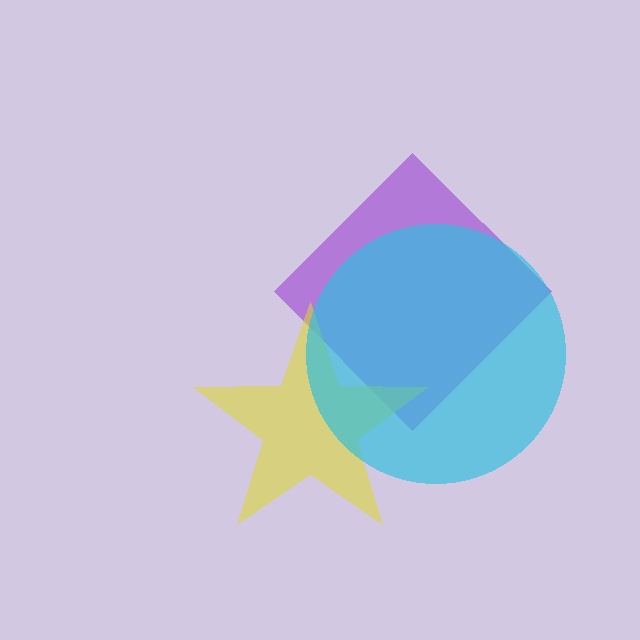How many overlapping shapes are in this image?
There are 3 overlapping shapes in the image.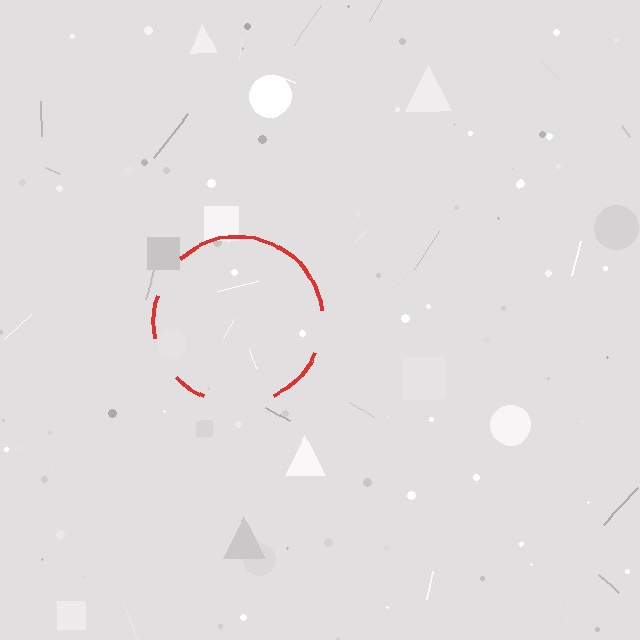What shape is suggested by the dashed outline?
The dashed outline suggests a circle.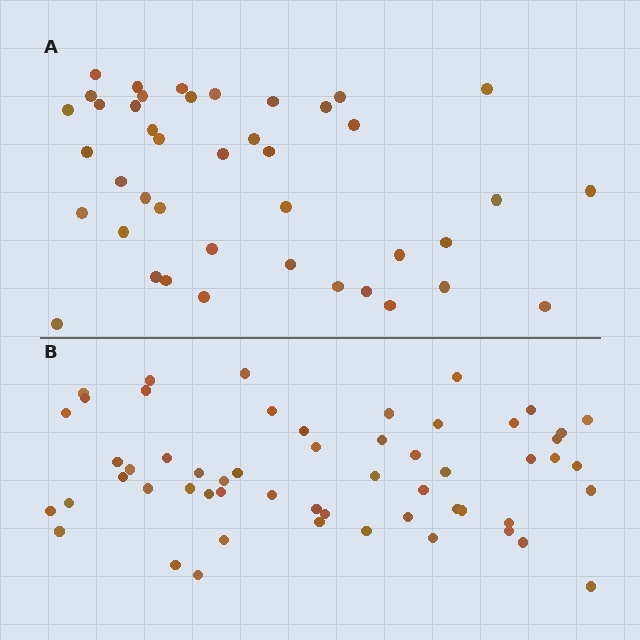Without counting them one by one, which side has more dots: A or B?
Region B (the bottom region) has more dots.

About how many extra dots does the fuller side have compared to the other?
Region B has approximately 15 more dots than region A.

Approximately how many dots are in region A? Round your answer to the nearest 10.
About 40 dots. (The exact count is 42, which rounds to 40.)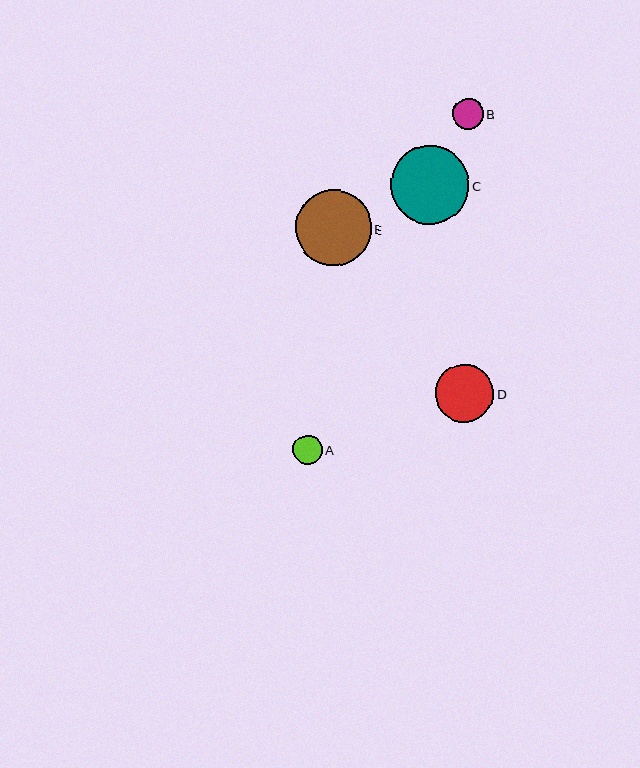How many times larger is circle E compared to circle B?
Circle E is approximately 2.5 times the size of circle B.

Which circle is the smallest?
Circle A is the smallest with a size of approximately 29 pixels.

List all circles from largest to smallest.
From largest to smallest: C, E, D, B, A.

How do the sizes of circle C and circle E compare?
Circle C and circle E are approximately the same size.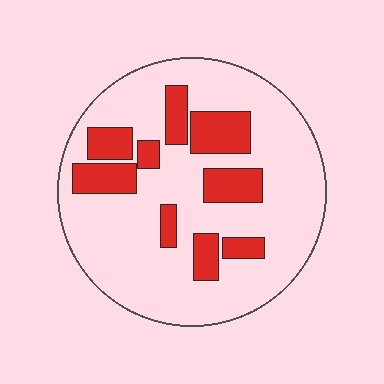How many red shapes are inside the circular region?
9.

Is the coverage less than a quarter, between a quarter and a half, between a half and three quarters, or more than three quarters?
Less than a quarter.